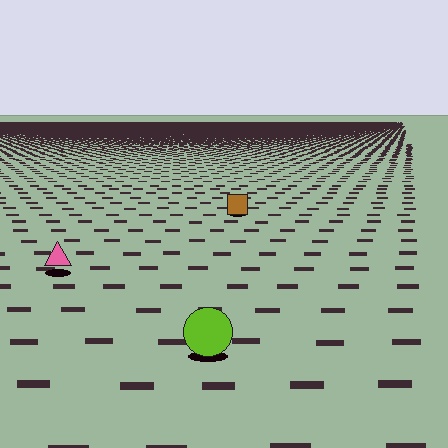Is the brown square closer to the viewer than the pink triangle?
No. The pink triangle is closer — you can tell from the texture gradient: the ground texture is coarser near it.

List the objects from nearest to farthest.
From nearest to farthest: the lime circle, the pink triangle, the brown square.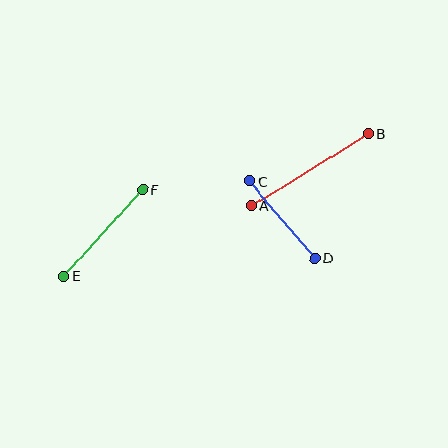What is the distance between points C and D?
The distance is approximately 101 pixels.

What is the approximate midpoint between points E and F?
The midpoint is at approximately (104, 233) pixels.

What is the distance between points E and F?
The distance is approximately 117 pixels.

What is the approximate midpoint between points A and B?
The midpoint is at approximately (310, 170) pixels.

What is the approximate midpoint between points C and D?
The midpoint is at approximately (282, 220) pixels.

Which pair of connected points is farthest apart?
Points A and B are farthest apart.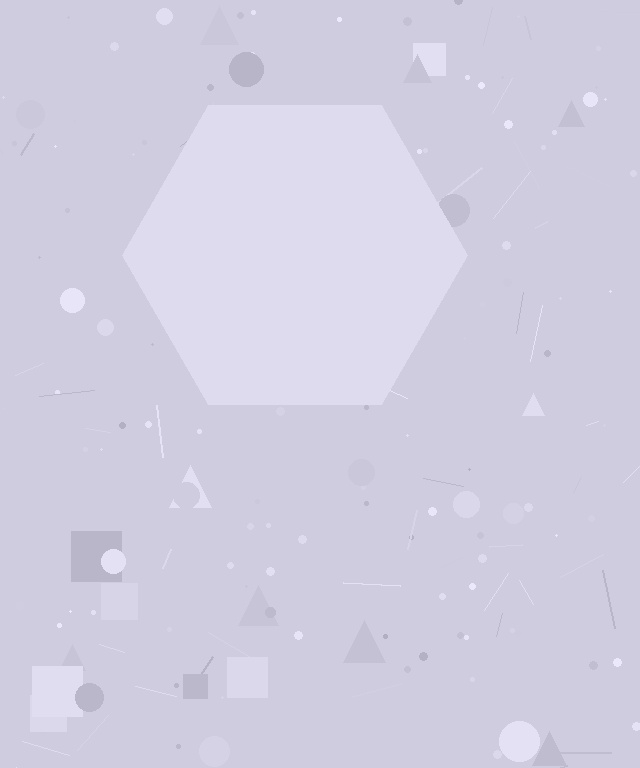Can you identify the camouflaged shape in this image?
The camouflaged shape is a hexagon.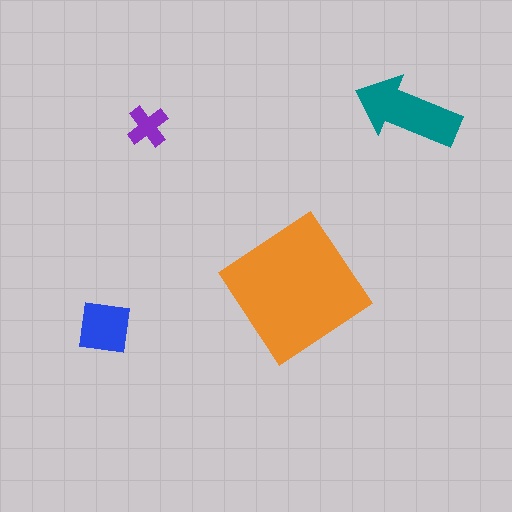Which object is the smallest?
The purple cross.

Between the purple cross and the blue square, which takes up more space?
The blue square.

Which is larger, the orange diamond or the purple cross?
The orange diamond.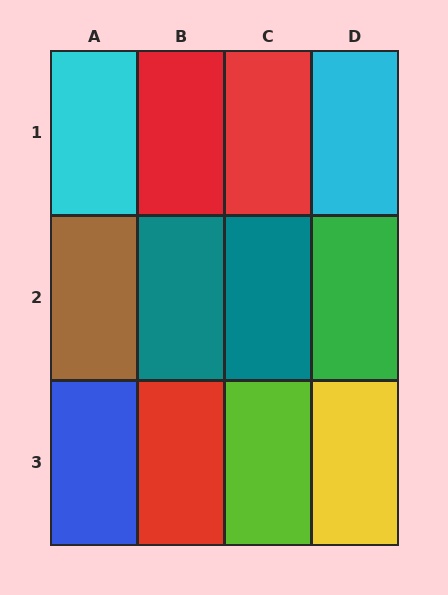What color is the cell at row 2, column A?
Brown.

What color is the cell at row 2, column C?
Teal.